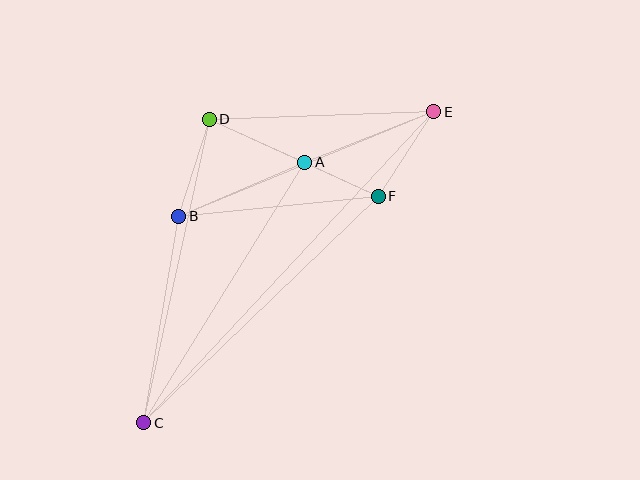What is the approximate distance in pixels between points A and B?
The distance between A and B is approximately 137 pixels.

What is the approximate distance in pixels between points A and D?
The distance between A and D is approximately 105 pixels.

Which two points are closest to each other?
Points A and F are closest to each other.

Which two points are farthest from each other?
Points C and E are farthest from each other.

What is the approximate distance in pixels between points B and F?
The distance between B and F is approximately 201 pixels.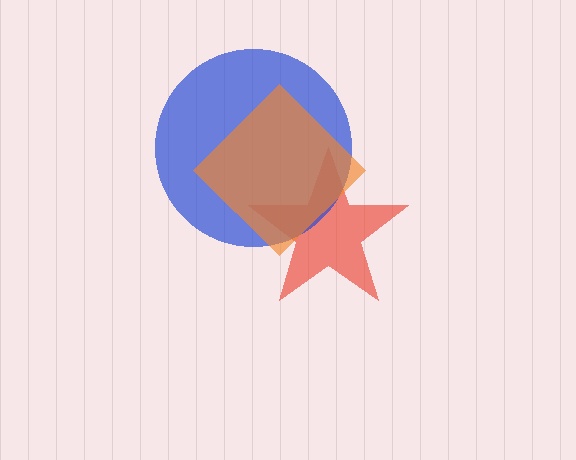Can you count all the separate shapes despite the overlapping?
Yes, there are 3 separate shapes.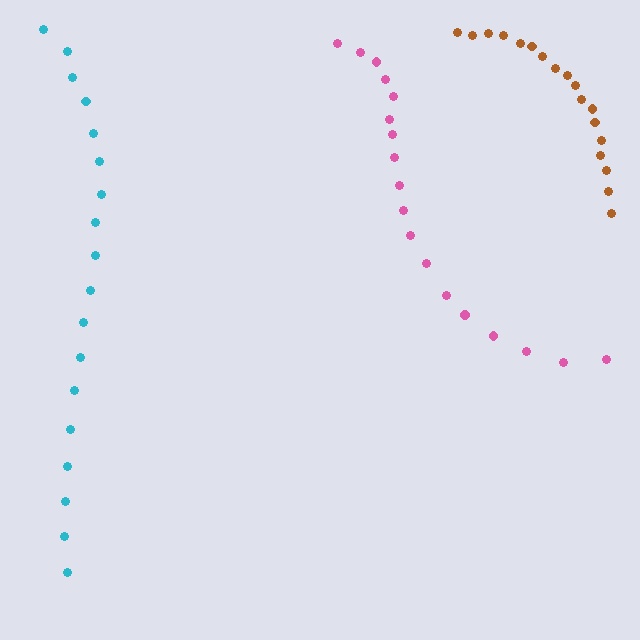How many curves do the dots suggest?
There are 3 distinct paths.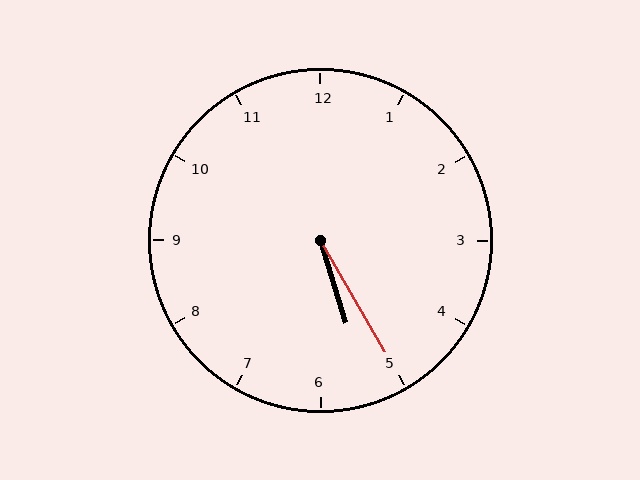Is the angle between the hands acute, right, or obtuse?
It is acute.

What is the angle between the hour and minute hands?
Approximately 12 degrees.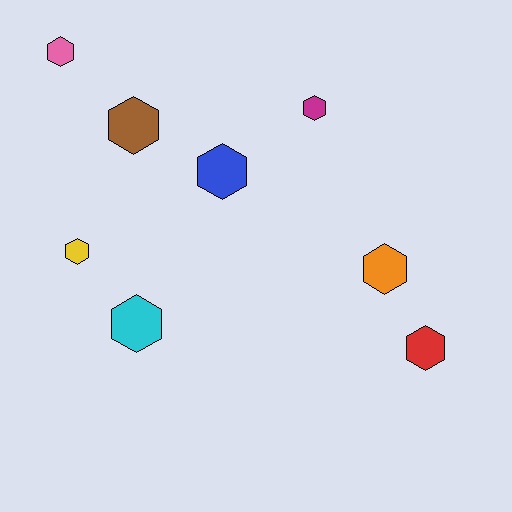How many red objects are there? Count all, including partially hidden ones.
There is 1 red object.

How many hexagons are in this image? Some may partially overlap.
There are 8 hexagons.